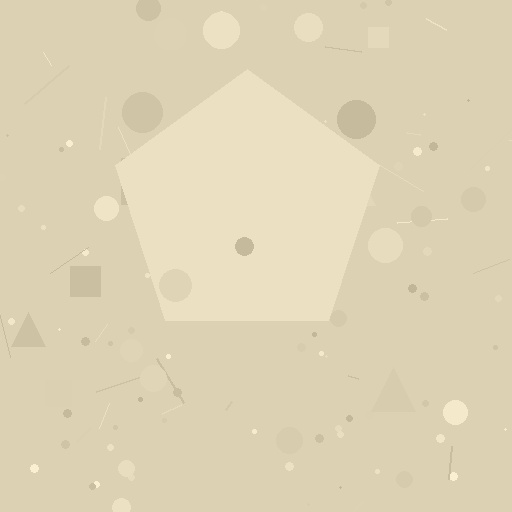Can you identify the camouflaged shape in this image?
The camouflaged shape is a pentagon.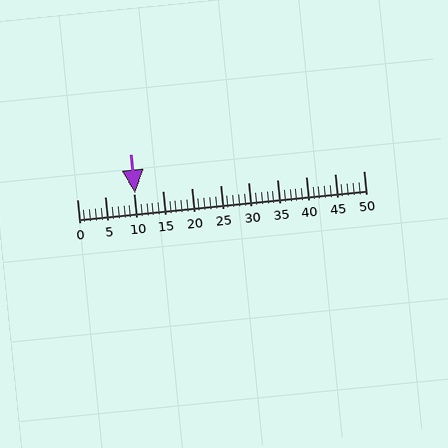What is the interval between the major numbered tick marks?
The major tick marks are spaced 5 units apart.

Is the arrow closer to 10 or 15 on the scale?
The arrow is closer to 10.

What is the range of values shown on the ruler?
The ruler shows values from 0 to 50.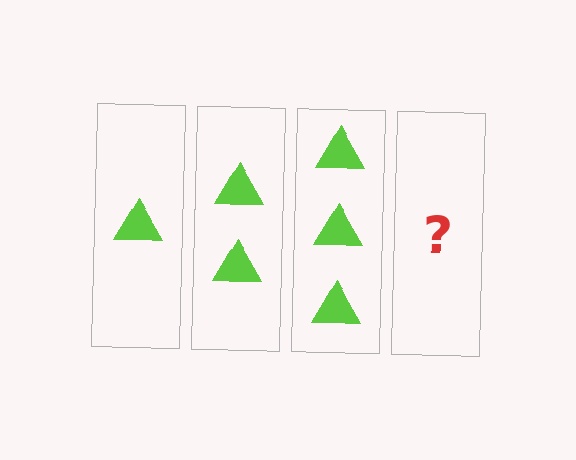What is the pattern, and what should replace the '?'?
The pattern is that each step adds one more triangle. The '?' should be 4 triangles.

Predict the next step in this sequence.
The next step is 4 triangles.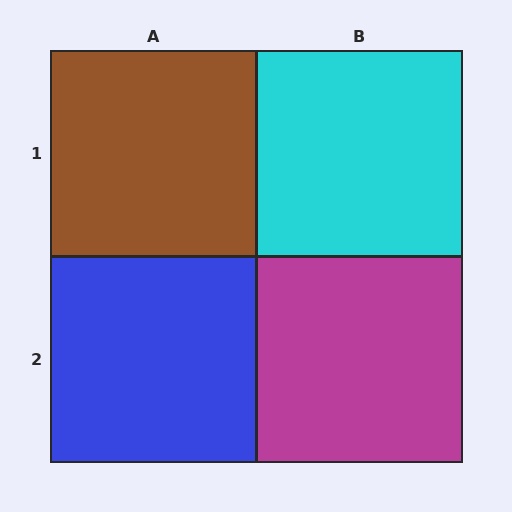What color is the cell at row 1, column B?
Cyan.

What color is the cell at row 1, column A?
Brown.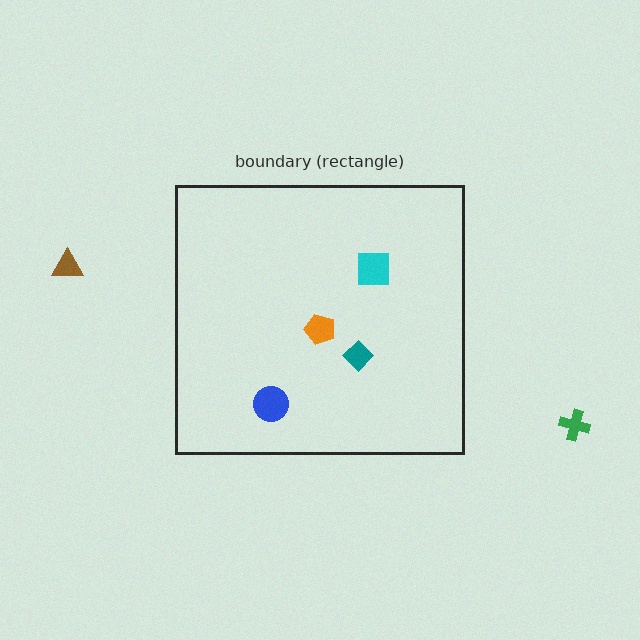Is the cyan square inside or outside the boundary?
Inside.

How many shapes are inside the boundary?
4 inside, 2 outside.